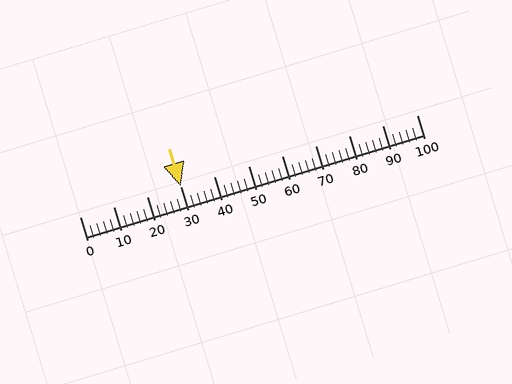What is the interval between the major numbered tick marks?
The major tick marks are spaced 10 units apart.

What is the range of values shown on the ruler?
The ruler shows values from 0 to 100.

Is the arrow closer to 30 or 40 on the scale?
The arrow is closer to 30.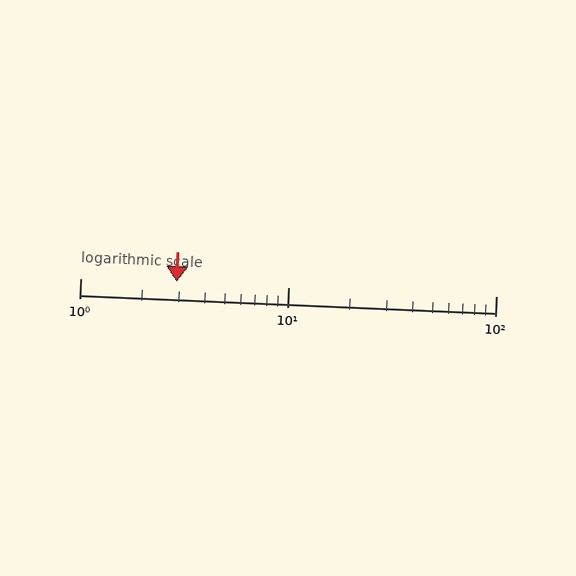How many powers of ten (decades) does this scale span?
The scale spans 2 decades, from 1 to 100.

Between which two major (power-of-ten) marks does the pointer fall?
The pointer is between 1 and 10.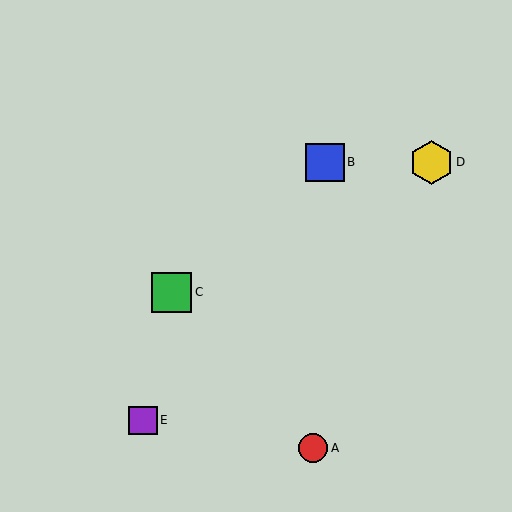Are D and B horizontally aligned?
Yes, both are at y≈162.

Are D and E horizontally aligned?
No, D is at y≈162 and E is at y≈420.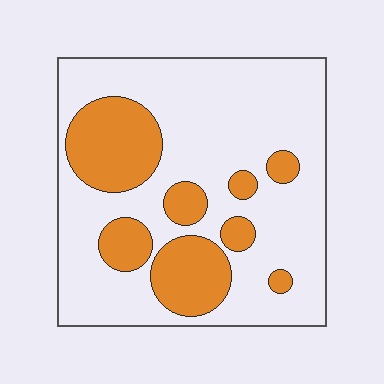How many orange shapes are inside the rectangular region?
8.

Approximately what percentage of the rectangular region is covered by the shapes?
Approximately 25%.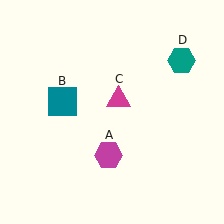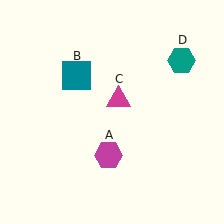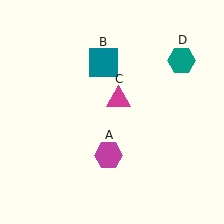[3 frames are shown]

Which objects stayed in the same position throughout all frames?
Magenta hexagon (object A) and magenta triangle (object C) and teal hexagon (object D) remained stationary.